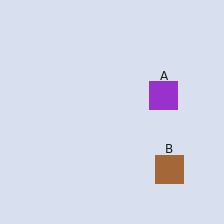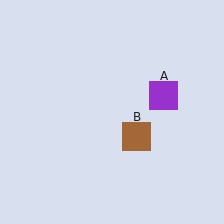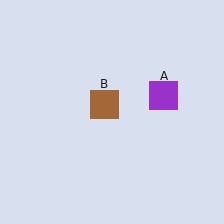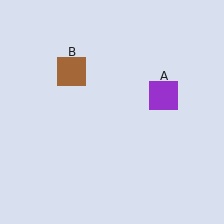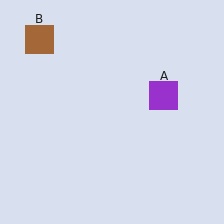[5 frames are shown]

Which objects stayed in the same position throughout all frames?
Purple square (object A) remained stationary.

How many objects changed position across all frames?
1 object changed position: brown square (object B).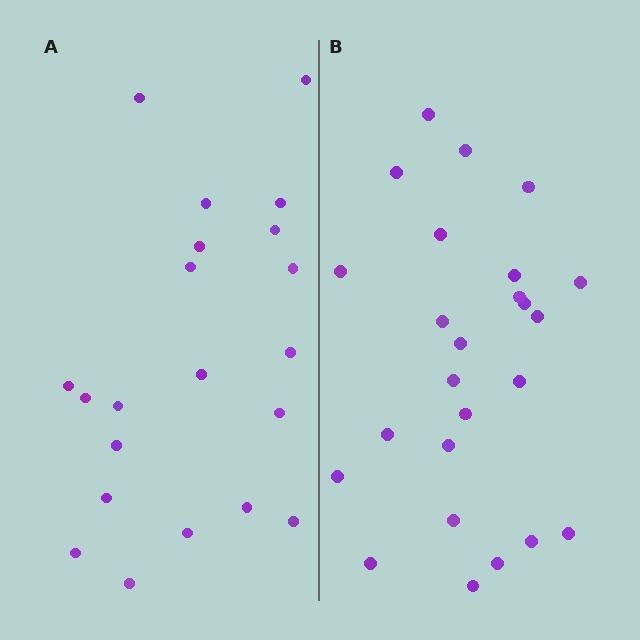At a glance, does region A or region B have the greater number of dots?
Region B (the right region) has more dots.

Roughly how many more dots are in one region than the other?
Region B has about 4 more dots than region A.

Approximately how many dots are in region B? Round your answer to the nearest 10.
About 20 dots. (The exact count is 25, which rounds to 20.)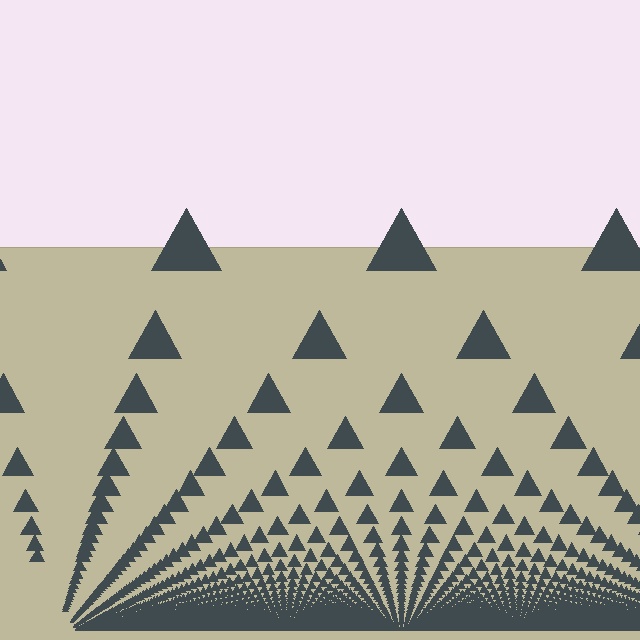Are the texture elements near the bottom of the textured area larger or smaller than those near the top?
Smaller. The gradient is inverted — elements near the bottom are smaller and denser.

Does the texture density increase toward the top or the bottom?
Density increases toward the bottom.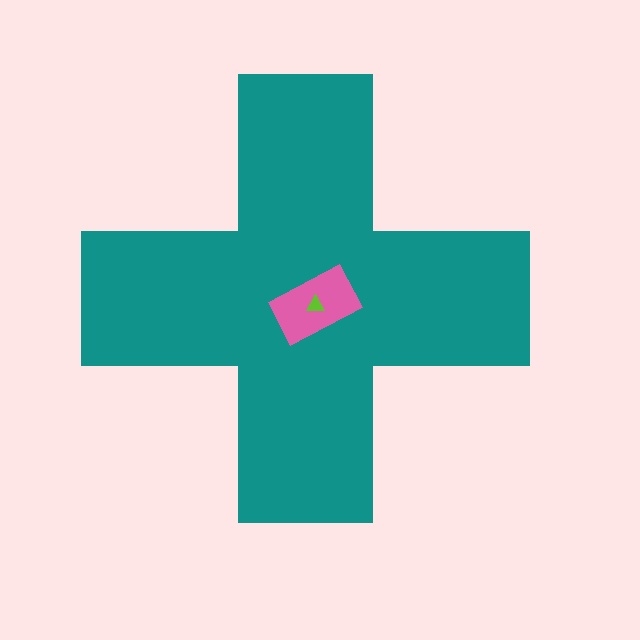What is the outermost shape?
The teal cross.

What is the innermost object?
The lime triangle.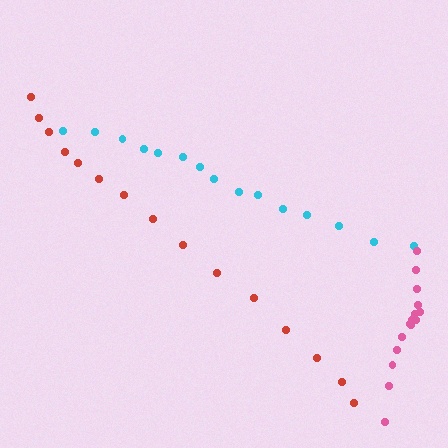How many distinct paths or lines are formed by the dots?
There are 3 distinct paths.